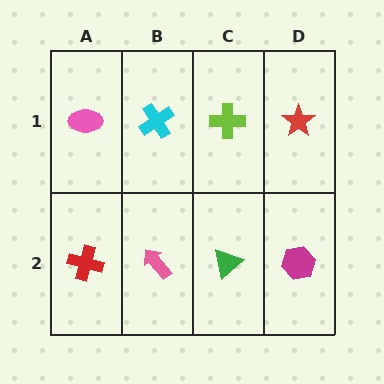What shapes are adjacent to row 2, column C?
A lime cross (row 1, column C), a pink arrow (row 2, column B), a magenta hexagon (row 2, column D).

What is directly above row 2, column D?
A red star.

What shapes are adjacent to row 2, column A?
A pink ellipse (row 1, column A), a pink arrow (row 2, column B).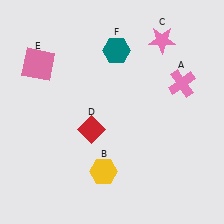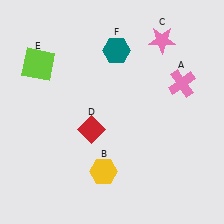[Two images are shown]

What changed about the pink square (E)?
In Image 1, E is pink. In Image 2, it changed to lime.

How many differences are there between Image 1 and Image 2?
There is 1 difference between the two images.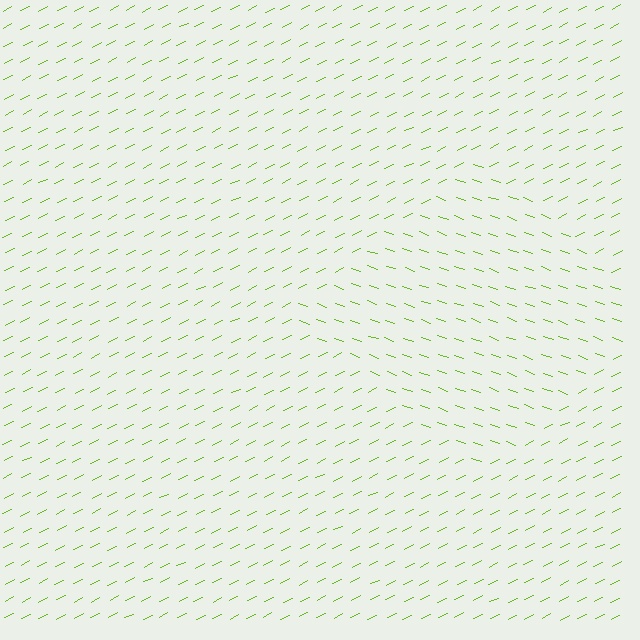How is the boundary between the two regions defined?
The boundary is defined purely by a change in line orientation (approximately 45 degrees difference). All lines are the same color and thickness.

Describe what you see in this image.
The image is filled with small lime line segments. A diamond region in the image has lines oriented differently from the surrounding lines, creating a visible texture boundary.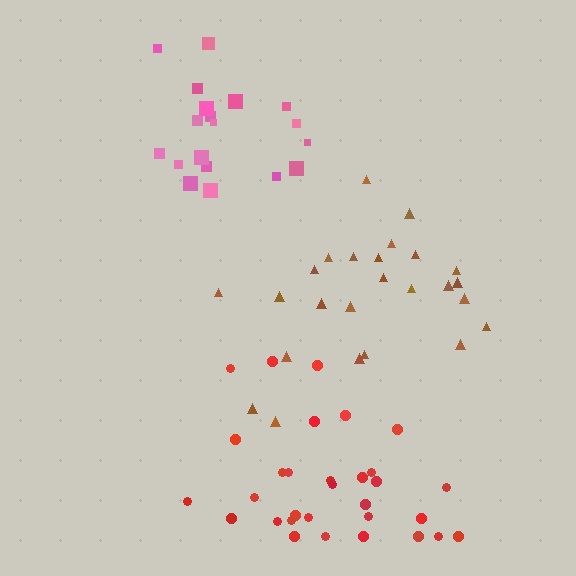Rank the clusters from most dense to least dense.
brown, pink, red.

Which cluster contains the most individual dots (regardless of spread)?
Red (31).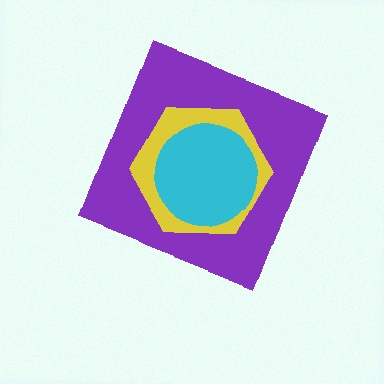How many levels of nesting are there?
3.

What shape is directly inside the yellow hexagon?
The cyan circle.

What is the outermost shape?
The purple diamond.